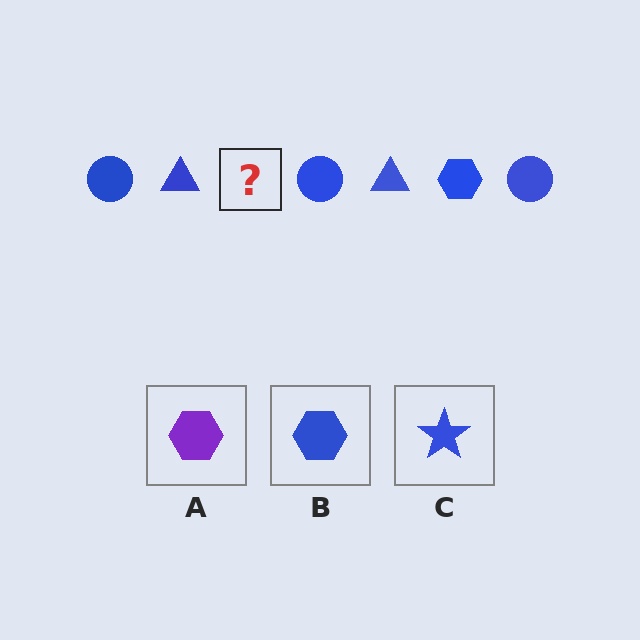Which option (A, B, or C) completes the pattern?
B.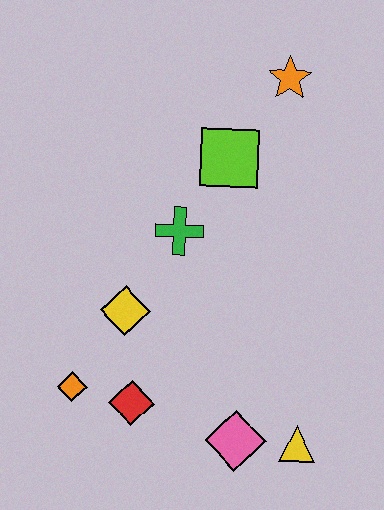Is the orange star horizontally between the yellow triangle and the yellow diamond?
Yes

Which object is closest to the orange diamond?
The red diamond is closest to the orange diamond.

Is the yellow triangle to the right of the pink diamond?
Yes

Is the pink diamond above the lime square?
No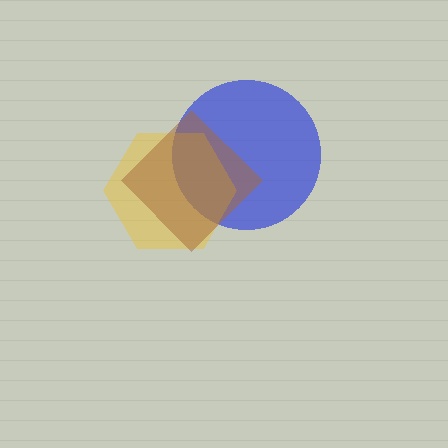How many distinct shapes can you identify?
There are 3 distinct shapes: a blue circle, a yellow hexagon, a brown diamond.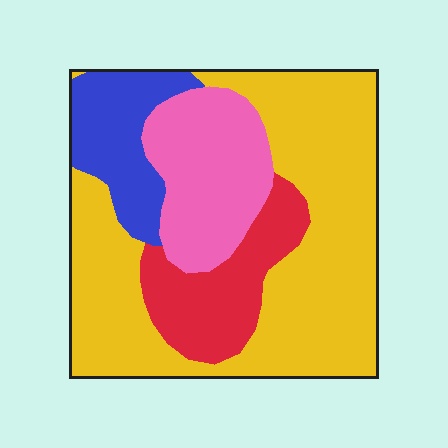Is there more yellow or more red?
Yellow.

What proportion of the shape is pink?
Pink covers around 20% of the shape.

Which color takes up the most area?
Yellow, at roughly 55%.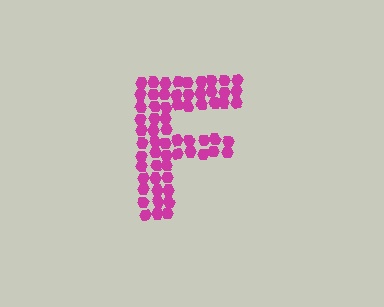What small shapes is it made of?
It is made of small hexagons.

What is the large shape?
The large shape is the letter F.